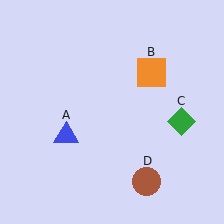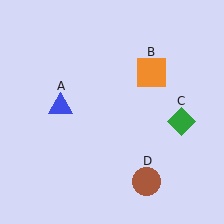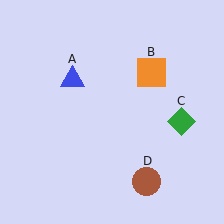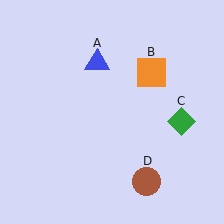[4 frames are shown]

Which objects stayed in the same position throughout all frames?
Orange square (object B) and green diamond (object C) and brown circle (object D) remained stationary.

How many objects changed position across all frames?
1 object changed position: blue triangle (object A).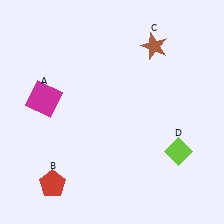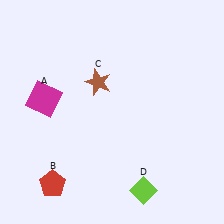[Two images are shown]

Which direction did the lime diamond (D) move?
The lime diamond (D) moved down.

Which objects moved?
The objects that moved are: the brown star (C), the lime diamond (D).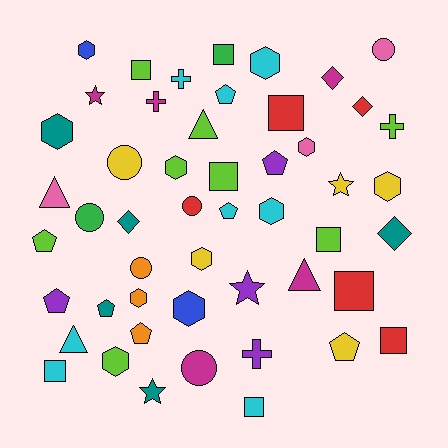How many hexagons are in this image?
There are 11 hexagons.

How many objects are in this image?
There are 50 objects.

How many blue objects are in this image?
There are 2 blue objects.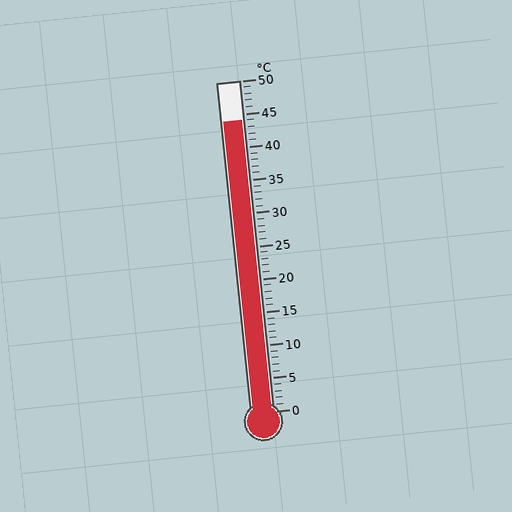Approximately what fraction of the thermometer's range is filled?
The thermometer is filled to approximately 90% of its range.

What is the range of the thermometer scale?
The thermometer scale ranges from 0°C to 50°C.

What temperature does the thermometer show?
The thermometer shows approximately 44°C.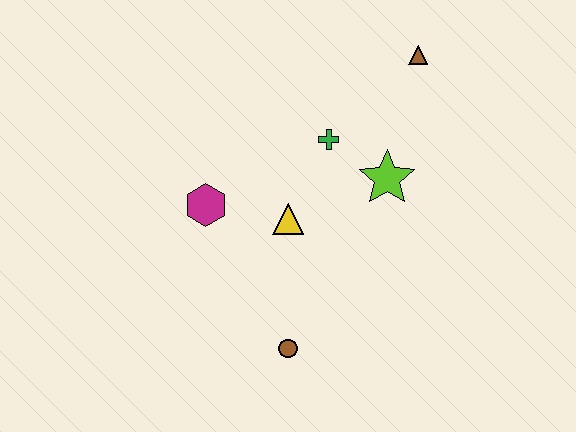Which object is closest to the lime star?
The green cross is closest to the lime star.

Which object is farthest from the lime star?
The brown circle is farthest from the lime star.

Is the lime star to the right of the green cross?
Yes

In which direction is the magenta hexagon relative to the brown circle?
The magenta hexagon is above the brown circle.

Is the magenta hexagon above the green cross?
No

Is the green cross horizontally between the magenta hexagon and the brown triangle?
Yes